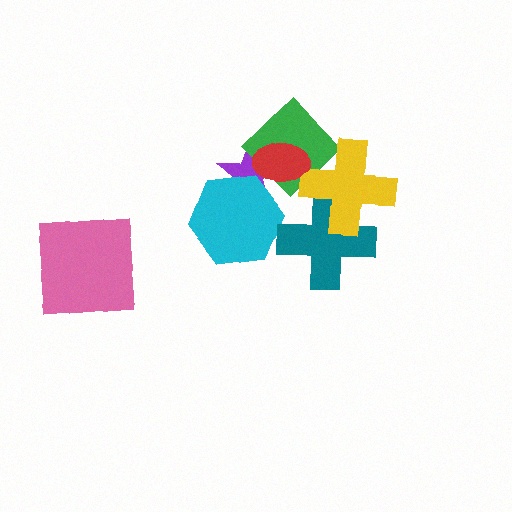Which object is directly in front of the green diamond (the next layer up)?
The yellow cross is directly in front of the green diamond.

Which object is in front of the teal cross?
The yellow cross is in front of the teal cross.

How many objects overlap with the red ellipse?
2 objects overlap with the red ellipse.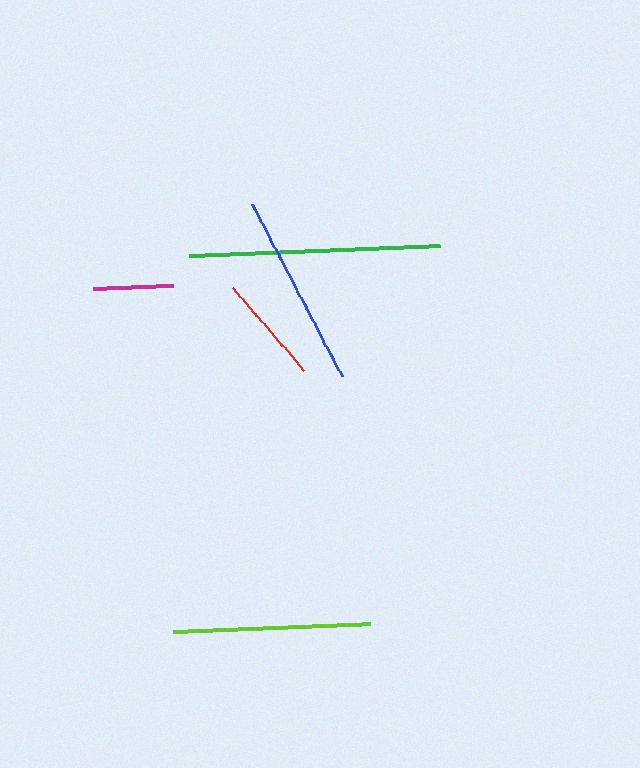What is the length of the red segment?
The red segment is approximately 109 pixels long.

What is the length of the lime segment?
The lime segment is approximately 197 pixels long.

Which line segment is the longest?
The green line is the longest at approximately 251 pixels.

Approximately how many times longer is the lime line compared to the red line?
The lime line is approximately 1.8 times the length of the red line.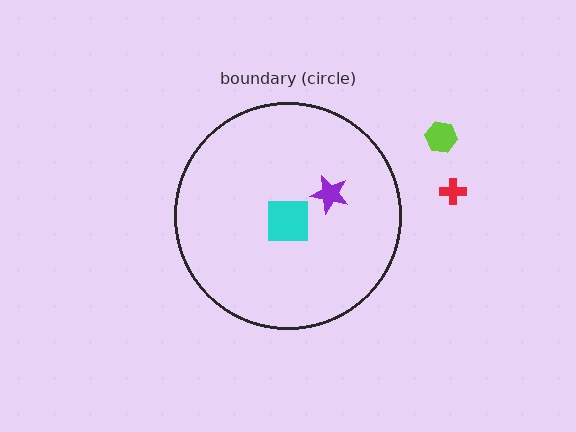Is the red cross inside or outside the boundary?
Outside.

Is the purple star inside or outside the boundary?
Inside.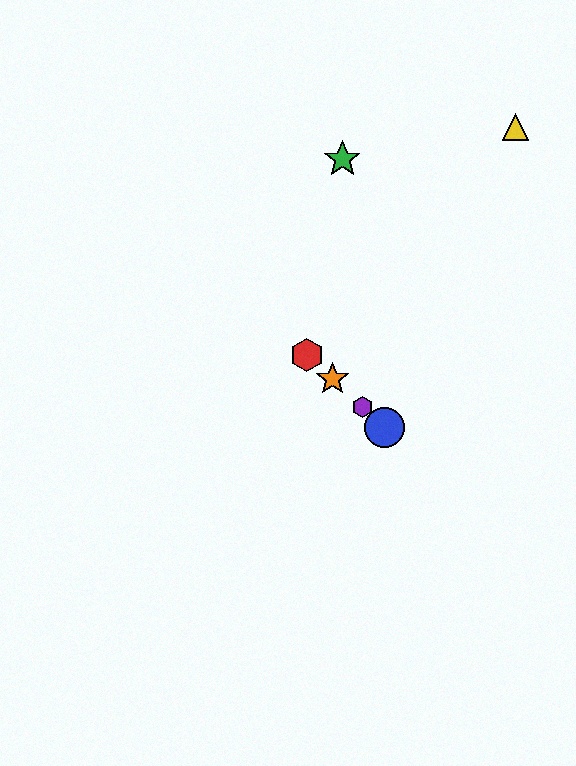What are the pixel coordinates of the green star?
The green star is at (342, 159).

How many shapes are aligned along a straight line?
4 shapes (the red hexagon, the blue circle, the purple hexagon, the orange star) are aligned along a straight line.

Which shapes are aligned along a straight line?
The red hexagon, the blue circle, the purple hexagon, the orange star are aligned along a straight line.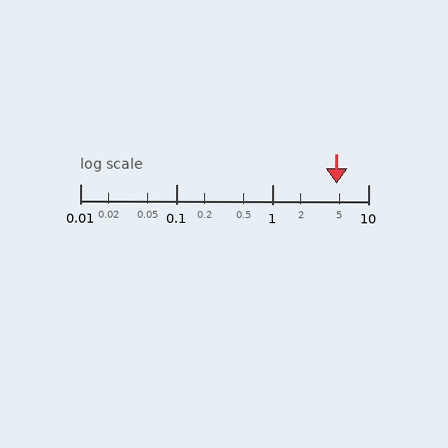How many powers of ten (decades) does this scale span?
The scale spans 3 decades, from 0.01 to 10.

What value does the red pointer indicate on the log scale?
The pointer indicates approximately 4.7.